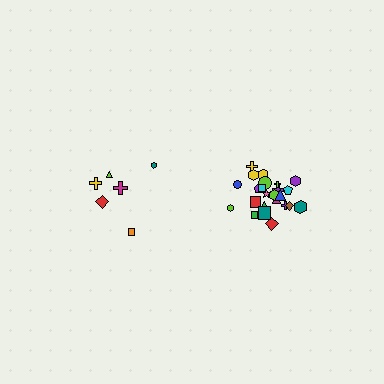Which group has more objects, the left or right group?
The right group.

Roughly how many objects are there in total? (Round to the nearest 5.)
Roughly 30 objects in total.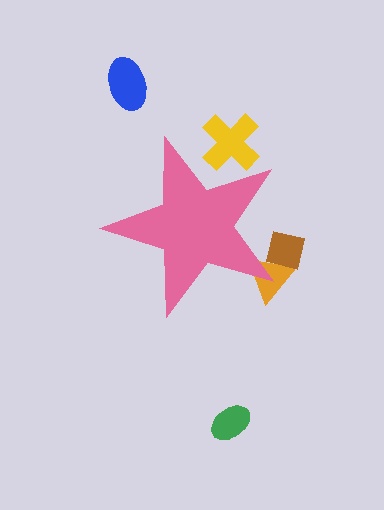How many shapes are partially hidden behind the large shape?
3 shapes are partially hidden.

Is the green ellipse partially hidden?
No, the green ellipse is fully visible.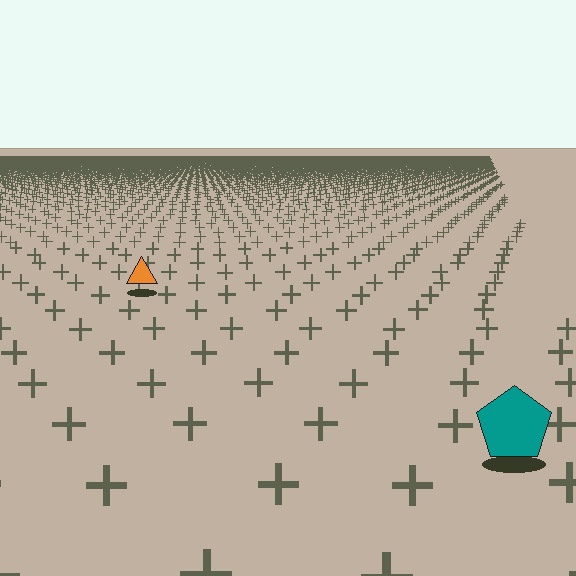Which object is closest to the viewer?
The teal pentagon is closest. The texture marks near it are larger and more spread out.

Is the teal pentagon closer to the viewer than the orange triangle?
Yes. The teal pentagon is closer — you can tell from the texture gradient: the ground texture is coarser near it.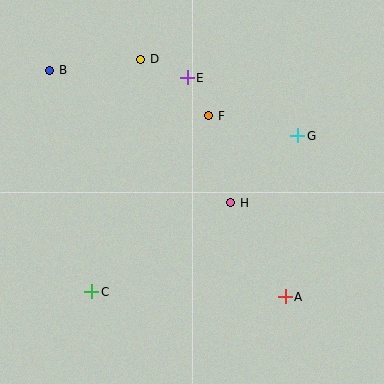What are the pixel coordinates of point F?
Point F is at (209, 116).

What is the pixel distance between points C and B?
The distance between C and B is 226 pixels.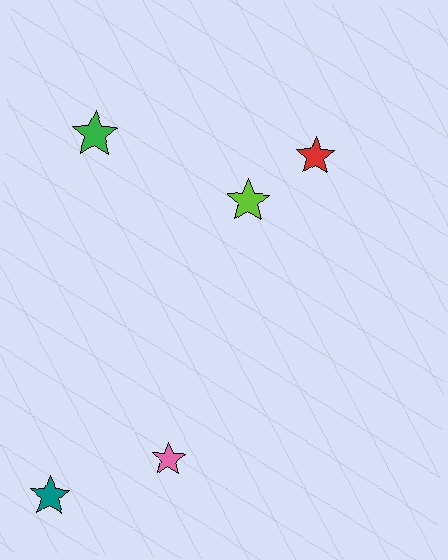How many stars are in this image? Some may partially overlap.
There are 5 stars.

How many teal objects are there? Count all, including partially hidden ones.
There is 1 teal object.